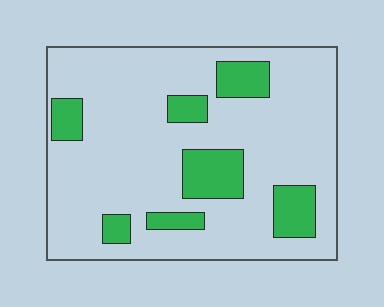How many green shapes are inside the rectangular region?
7.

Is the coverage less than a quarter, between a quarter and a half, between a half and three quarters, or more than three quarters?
Less than a quarter.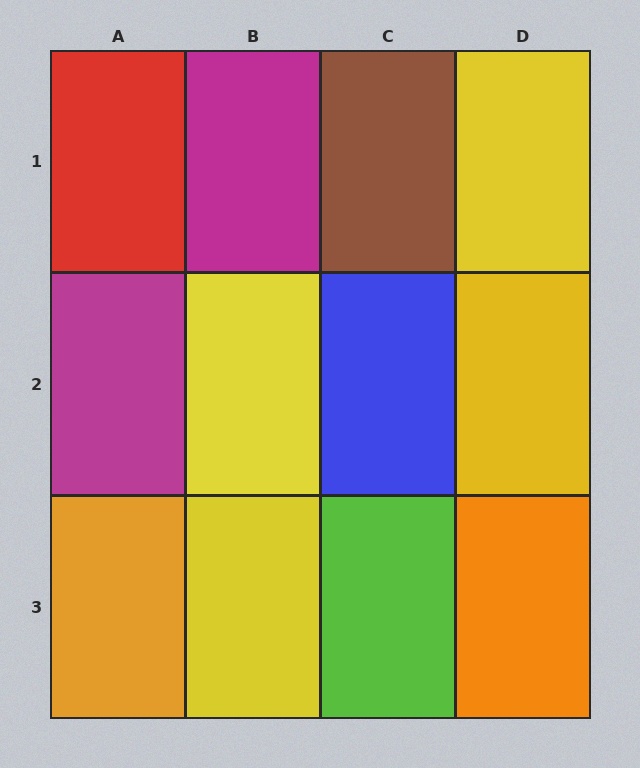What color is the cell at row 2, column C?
Blue.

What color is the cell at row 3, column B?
Yellow.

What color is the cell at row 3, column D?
Orange.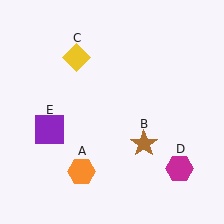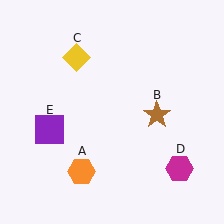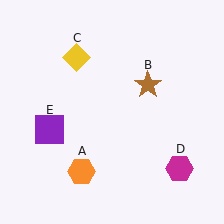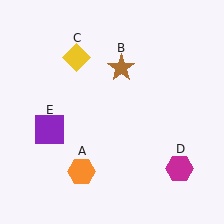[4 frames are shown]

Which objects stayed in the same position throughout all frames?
Orange hexagon (object A) and yellow diamond (object C) and magenta hexagon (object D) and purple square (object E) remained stationary.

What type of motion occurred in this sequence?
The brown star (object B) rotated counterclockwise around the center of the scene.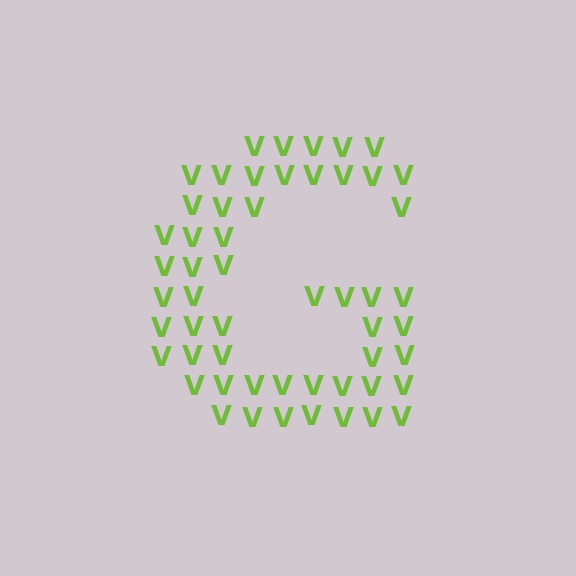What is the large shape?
The large shape is the letter G.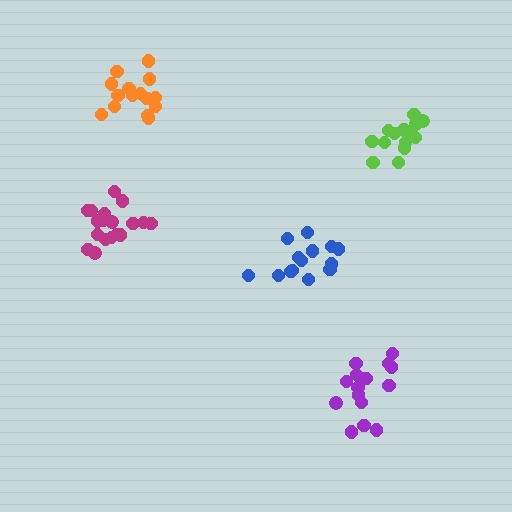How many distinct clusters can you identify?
There are 5 distinct clusters.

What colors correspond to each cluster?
The clusters are colored: lime, magenta, blue, orange, purple.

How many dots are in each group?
Group 1: 15 dots, Group 2: 18 dots, Group 3: 14 dots, Group 4: 15 dots, Group 5: 15 dots (77 total).